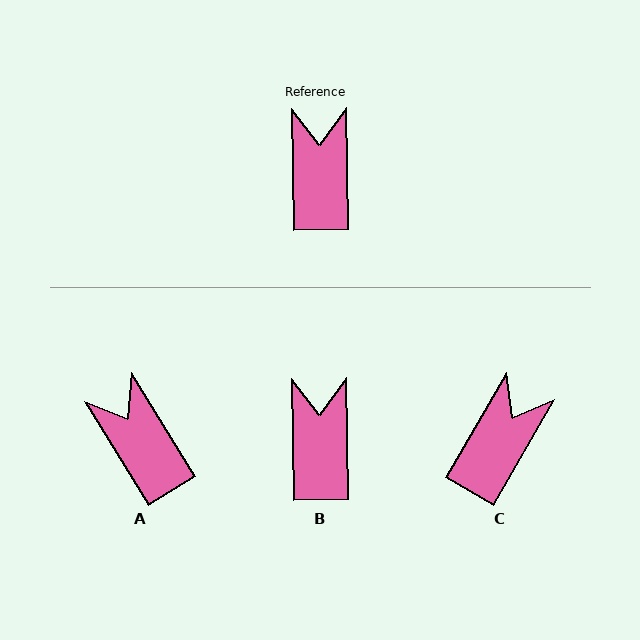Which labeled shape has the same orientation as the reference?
B.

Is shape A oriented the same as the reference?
No, it is off by about 30 degrees.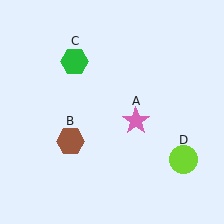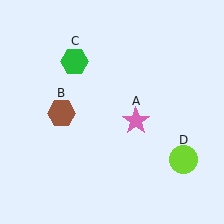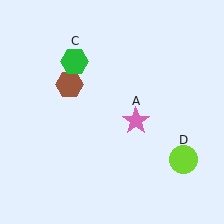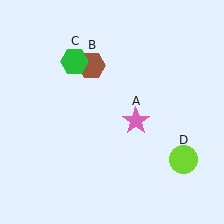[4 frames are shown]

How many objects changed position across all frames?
1 object changed position: brown hexagon (object B).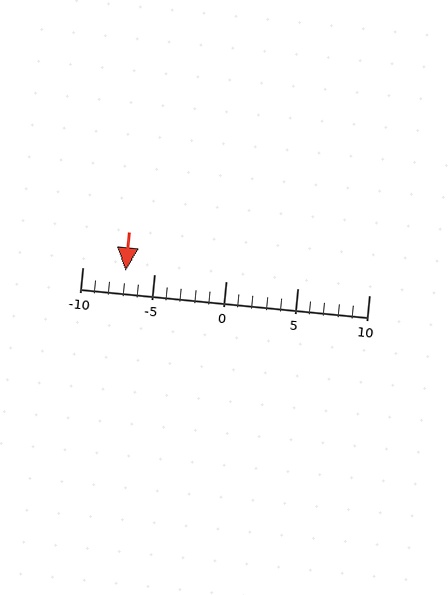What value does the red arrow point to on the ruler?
The red arrow points to approximately -7.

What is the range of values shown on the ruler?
The ruler shows values from -10 to 10.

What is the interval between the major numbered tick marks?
The major tick marks are spaced 5 units apart.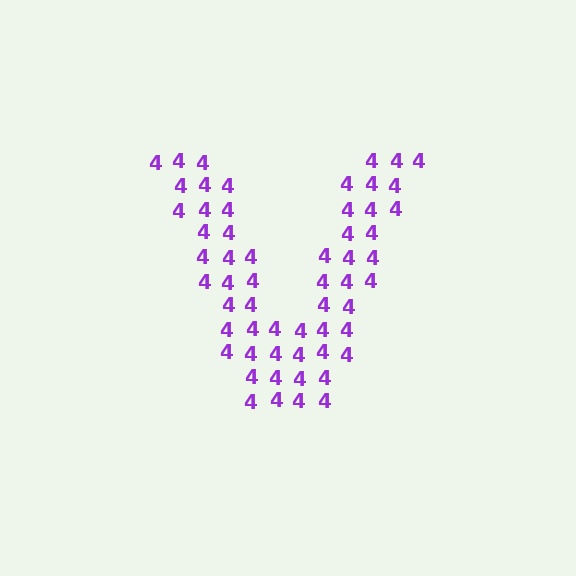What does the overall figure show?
The overall figure shows the letter V.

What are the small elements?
The small elements are digit 4's.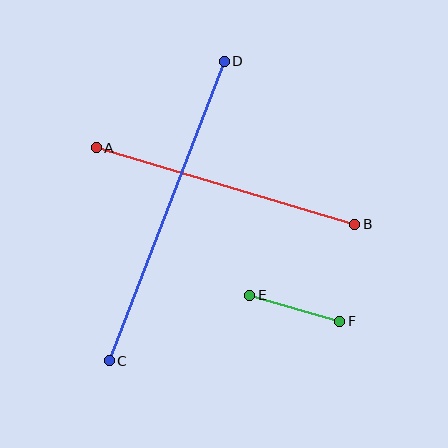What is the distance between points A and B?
The distance is approximately 270 pixels.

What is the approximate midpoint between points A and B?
The midpoint is at approximately (225, 186) pixels.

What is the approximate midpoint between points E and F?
The midpoint is at approximately (295, 308) pixels.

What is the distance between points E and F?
The distance is approximately 94 pixels.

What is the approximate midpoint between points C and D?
The midpoint is at approximately (167, 211) pixels.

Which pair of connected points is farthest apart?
Points C and D are farthest apart.